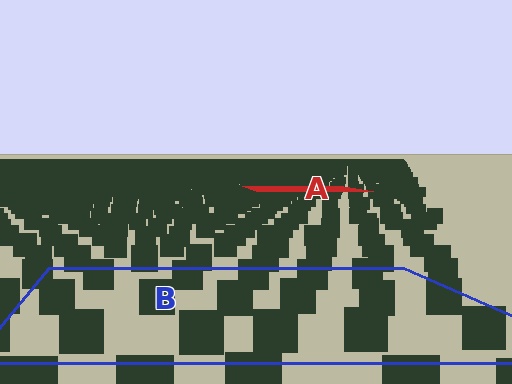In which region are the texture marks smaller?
The texture marks are smaller in region A, because it is farther away.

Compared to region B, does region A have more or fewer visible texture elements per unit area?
Region A has more texture elements per unit area — they are packed more densely because it is farther away.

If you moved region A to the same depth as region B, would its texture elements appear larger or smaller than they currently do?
They would appear larger. At a closer depth, the same texture elements are projected at a bigger on-screen size.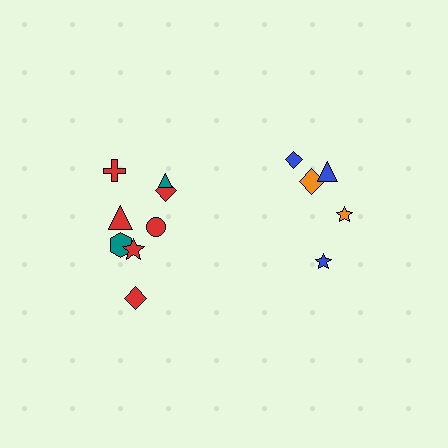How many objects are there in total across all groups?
There are 13 objects.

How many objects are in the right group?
There are 5 objects.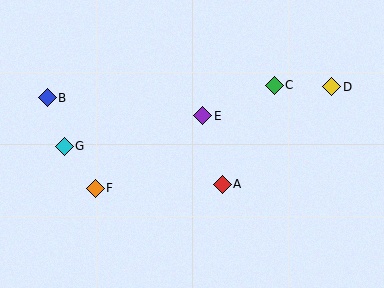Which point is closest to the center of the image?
Point E at (203, 116) is closest to the center.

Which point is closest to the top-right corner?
Point D is closest to the top-right corner.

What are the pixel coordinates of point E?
Point E is at (203, 116).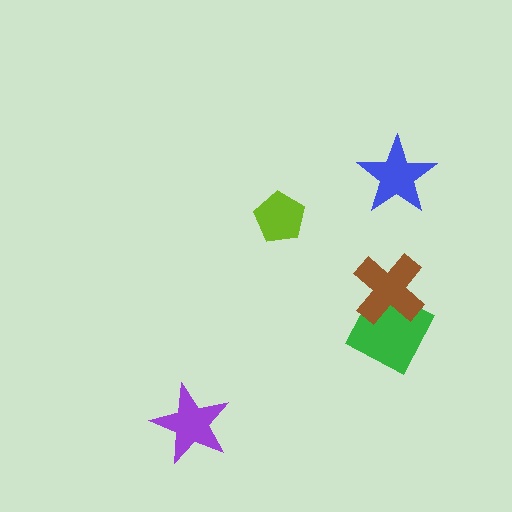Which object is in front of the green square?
The brown cross is in front of the green square.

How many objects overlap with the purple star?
0 objects overlap with the purple star.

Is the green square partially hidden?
Yes, it is partially covered by another shape.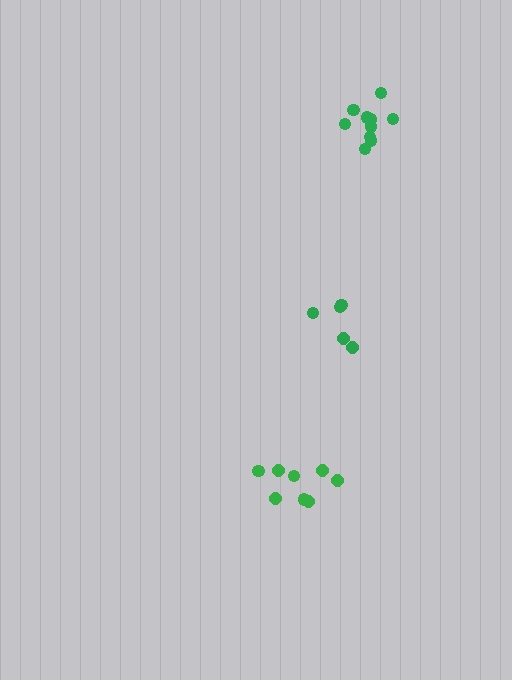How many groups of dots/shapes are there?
There are 3 groups.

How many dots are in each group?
Group 1: 10 dots, Group 2: 8 dots, Group 3: 5 dots (23 total).